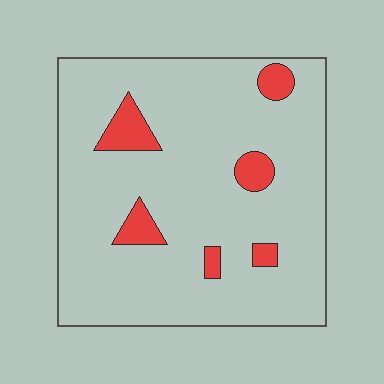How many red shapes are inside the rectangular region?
6.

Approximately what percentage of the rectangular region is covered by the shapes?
Approximately 10%.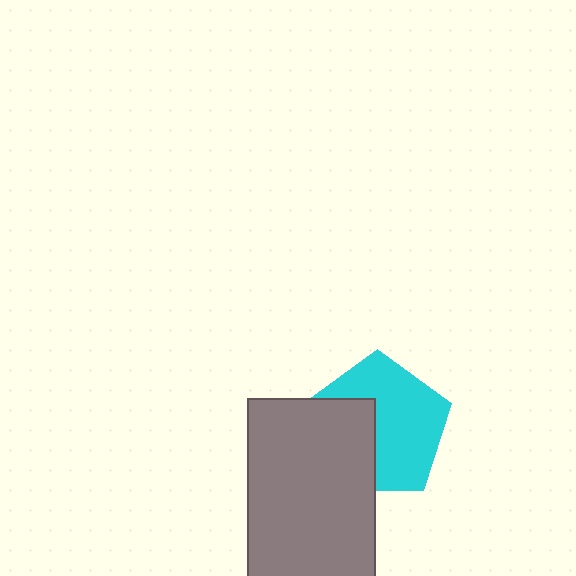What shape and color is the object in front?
The object in front is a gray rectangle.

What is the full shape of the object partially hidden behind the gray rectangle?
The partially hidden object is a cyan pentagon.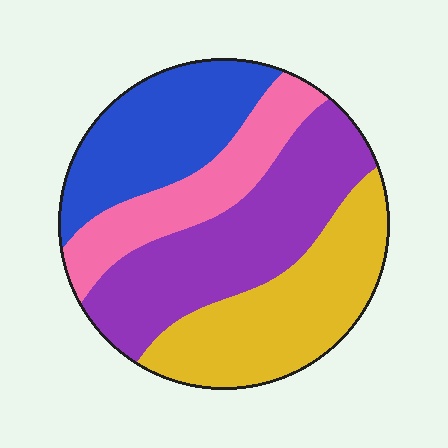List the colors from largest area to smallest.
From largest to smallest: purple, yellow, blue, pink.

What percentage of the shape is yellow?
Yellow takes up about one quarter (1/4) of the shape.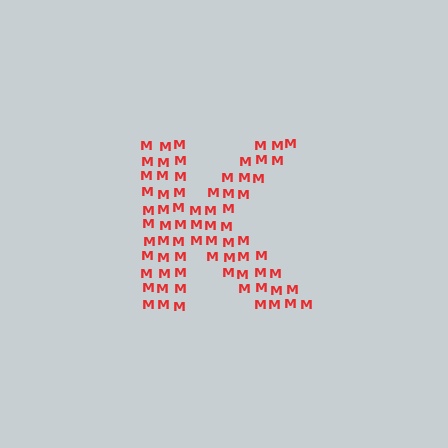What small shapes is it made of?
It is made of small letter M's.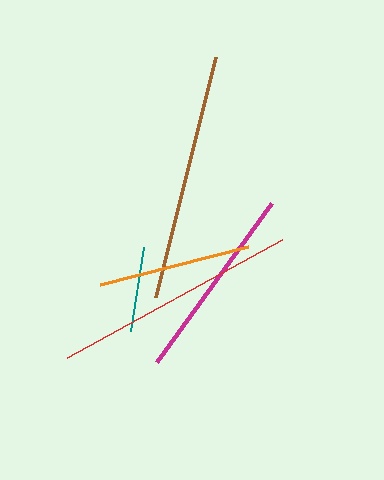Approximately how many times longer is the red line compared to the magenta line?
The red line is approximately 1.3 times the length of the magenta line.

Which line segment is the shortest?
The teal line is the shortest at approximately 85 pixels.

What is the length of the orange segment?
The orange segment is approximately 153 pixels long.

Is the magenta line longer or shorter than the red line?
The red line is longer than the magenta line.